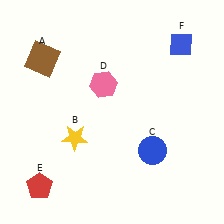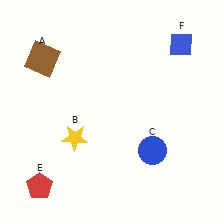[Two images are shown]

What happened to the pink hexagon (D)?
The pink hexagon (D) was removed in Image 2. It was in the top-left area of Image 1.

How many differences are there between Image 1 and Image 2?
There is 1 difference between the two images.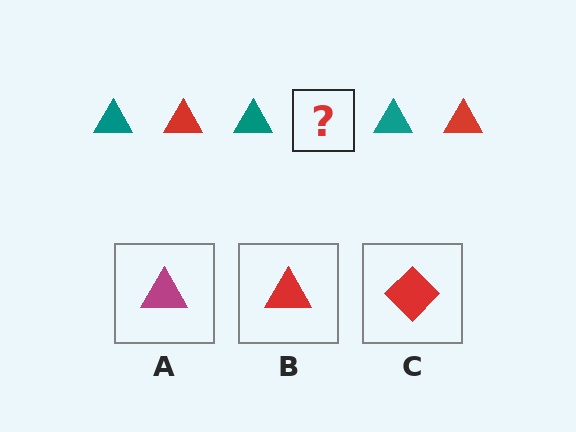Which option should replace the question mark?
Option B.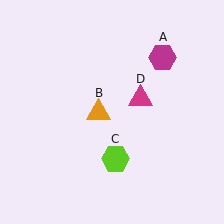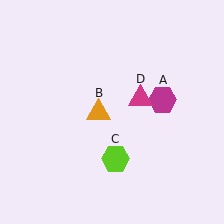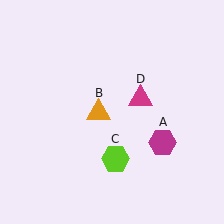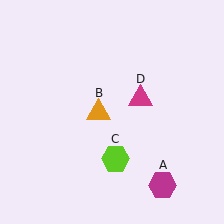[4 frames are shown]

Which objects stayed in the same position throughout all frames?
Orange triangle (object B) and lime hexagon (object C) and magenta triangle (object D) remained stationary.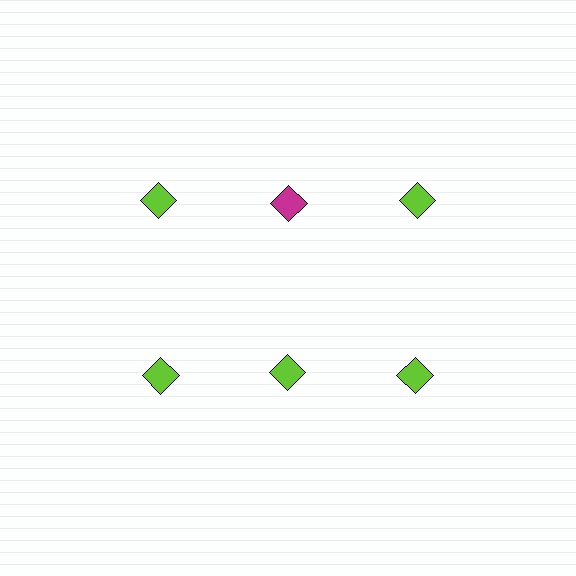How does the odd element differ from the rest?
It has a different color: magenta instead of lime.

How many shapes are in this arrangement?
There are 6 shapes arranged in a grid pattern.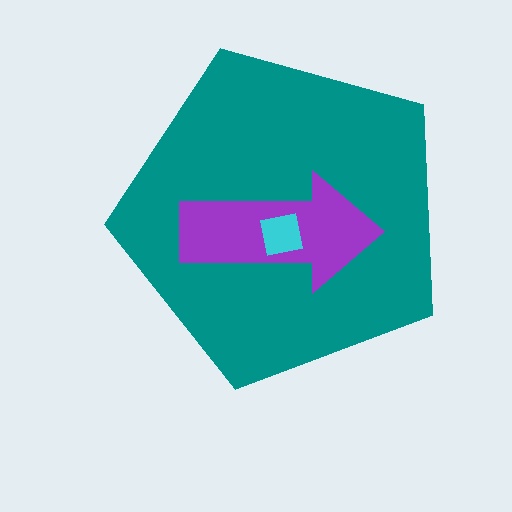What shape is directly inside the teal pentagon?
The purple arrow.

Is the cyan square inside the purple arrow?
Yes.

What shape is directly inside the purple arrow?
The cyan square.